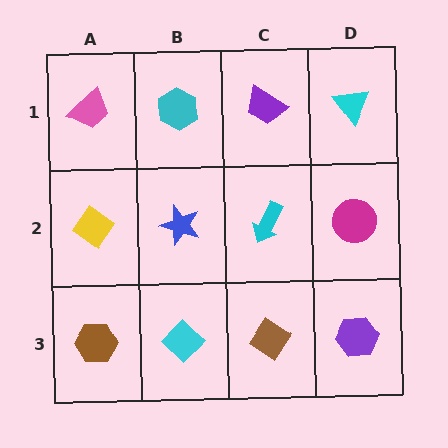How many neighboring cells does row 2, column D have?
3.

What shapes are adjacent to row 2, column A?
A pink trapezoid (row 1, column A), a brown hexagon (row 3, column A), a blue star (row 2, column B).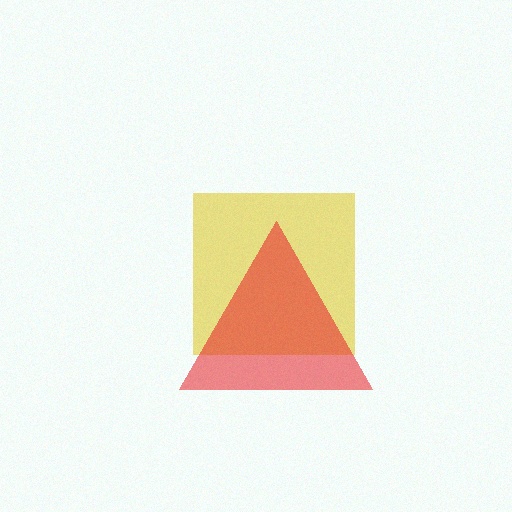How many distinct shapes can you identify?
There are 2 distinct shapes: a yellow square, a red triangle.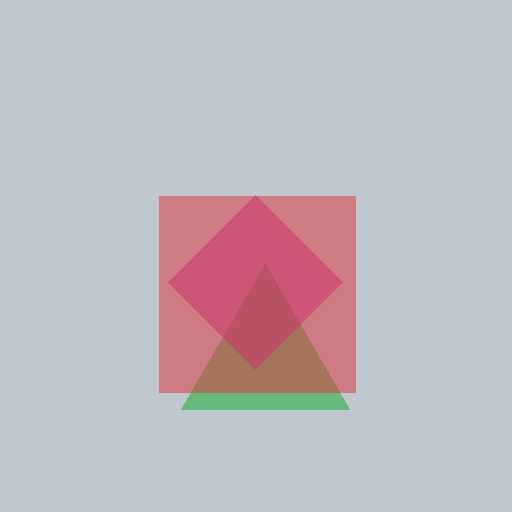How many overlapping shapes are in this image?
There are 3 overlapping shapes in the image.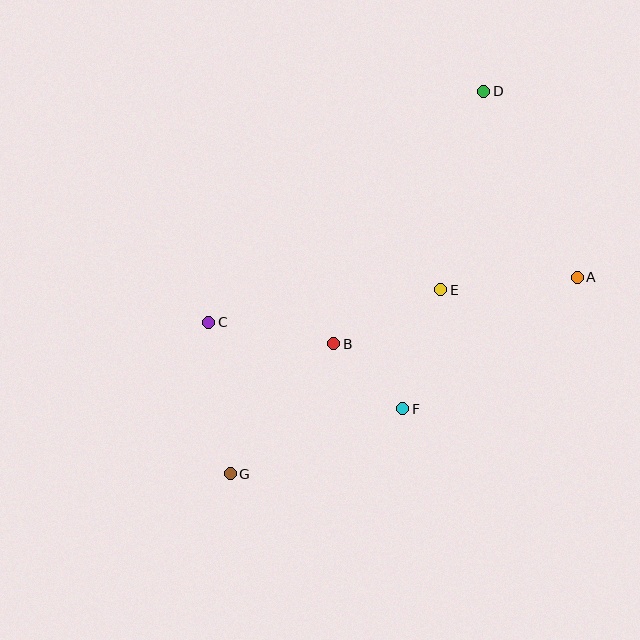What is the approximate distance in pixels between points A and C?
The distance between A and C is approximately 371 pixels.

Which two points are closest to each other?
Points B and F are closest to each other.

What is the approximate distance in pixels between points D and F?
The distance between D and F is approximately 327 pixels.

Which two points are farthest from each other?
Points D and G are farthest from each other.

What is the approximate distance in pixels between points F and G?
The distance between F and G is approximately 184 pixels.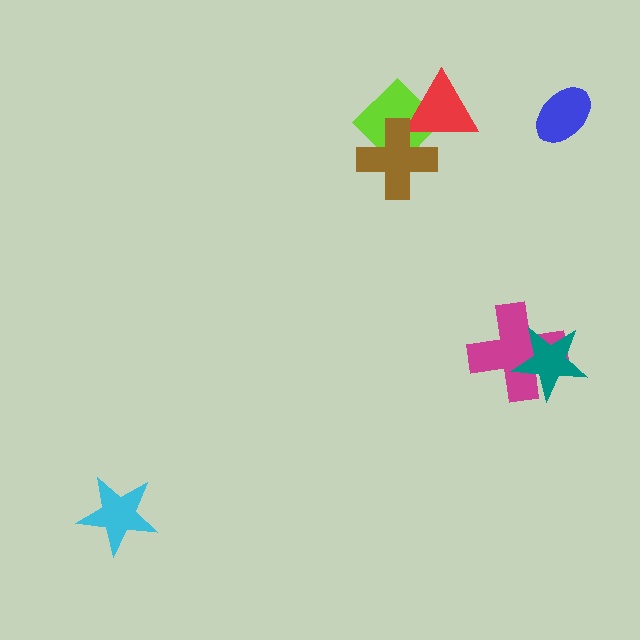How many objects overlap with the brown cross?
2 objects overlap with the brown cross.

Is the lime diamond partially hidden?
Yes, it is partially covered by another shape.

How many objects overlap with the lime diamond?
2 objects overlap with the lime diamond.